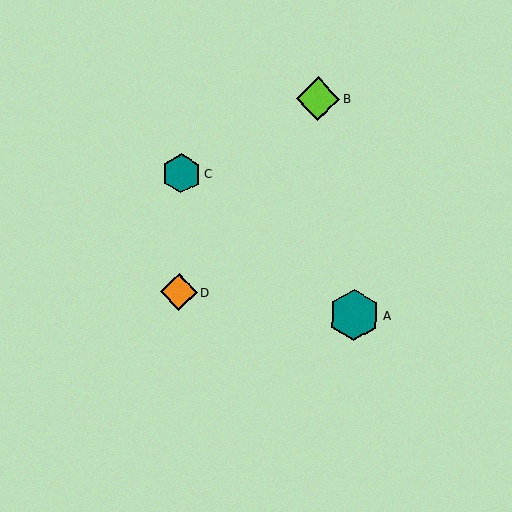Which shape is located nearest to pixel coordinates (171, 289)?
The orange diamond (labeled D) at (179, 292) is nearest to that location.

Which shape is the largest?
The teal hexagon (labeled A) is the largest.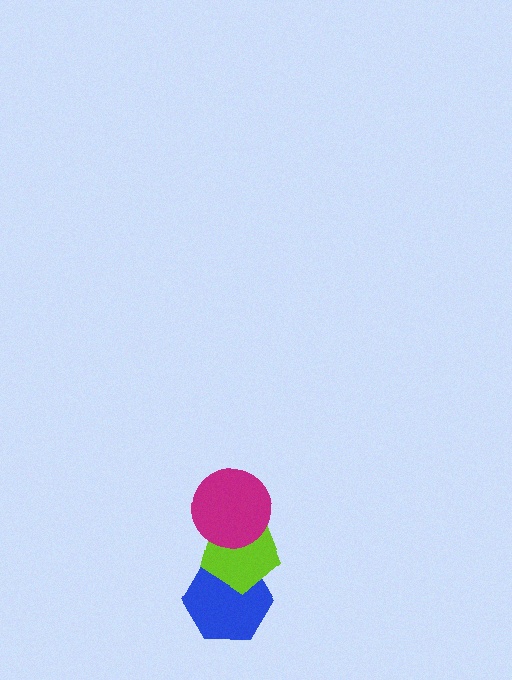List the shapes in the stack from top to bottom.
From top to bottom: the magenta circle, the lime pentagon, the blue hexagon.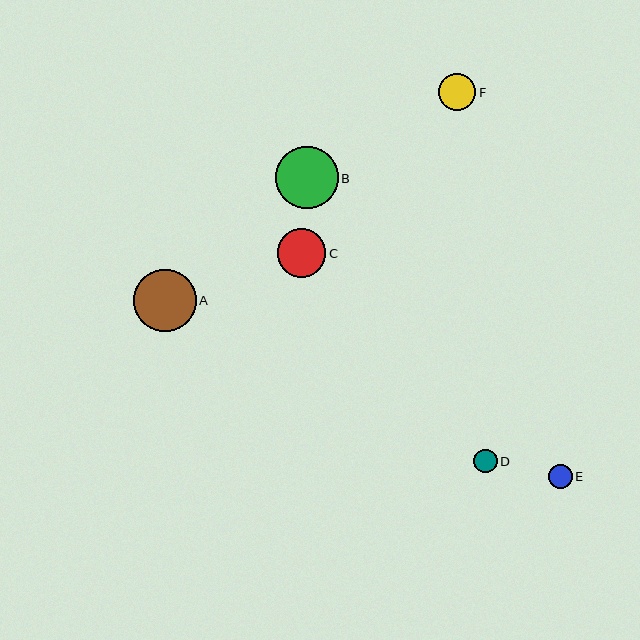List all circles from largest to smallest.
From largest to smallest: A, B, C, F, E, D.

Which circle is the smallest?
Circle D is the smallest with a size of approximately 24 pixels.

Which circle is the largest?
Circle A is the largest with a size of approximately 63 pixels.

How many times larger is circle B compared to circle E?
Circle B is approximately 2.6 times the size of circle E.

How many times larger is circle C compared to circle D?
Circle C is approximately 2.1 times the size of circle D.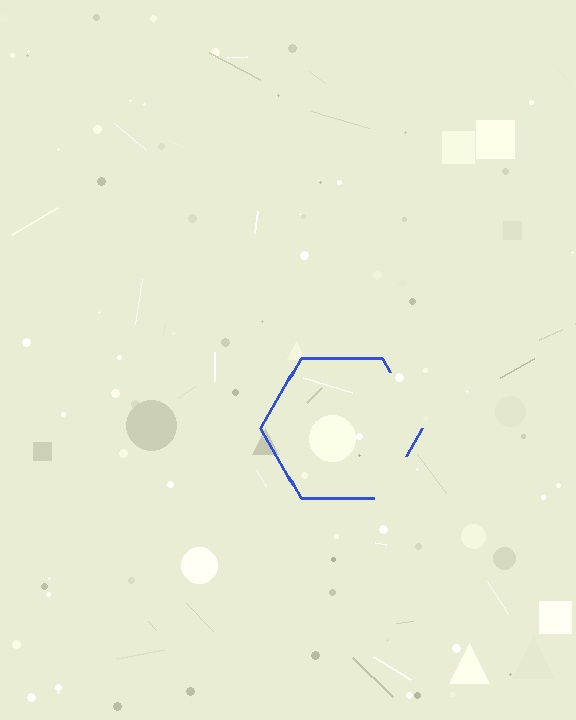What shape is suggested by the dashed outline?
The dashed outline suggests a hexagon.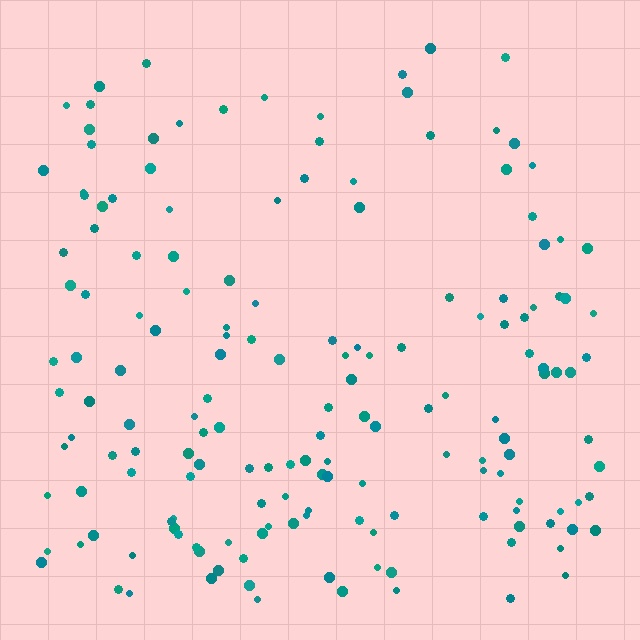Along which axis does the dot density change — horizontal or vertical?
Vertical.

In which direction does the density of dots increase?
From top to bottom, with the bottom side densest.